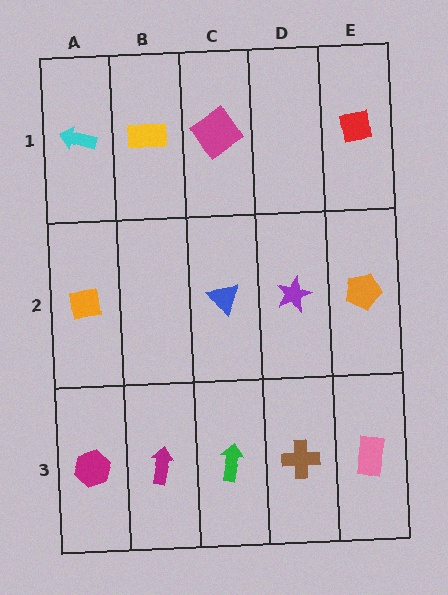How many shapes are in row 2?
4 shapes.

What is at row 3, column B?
A magenta arrow.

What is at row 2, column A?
An orange square.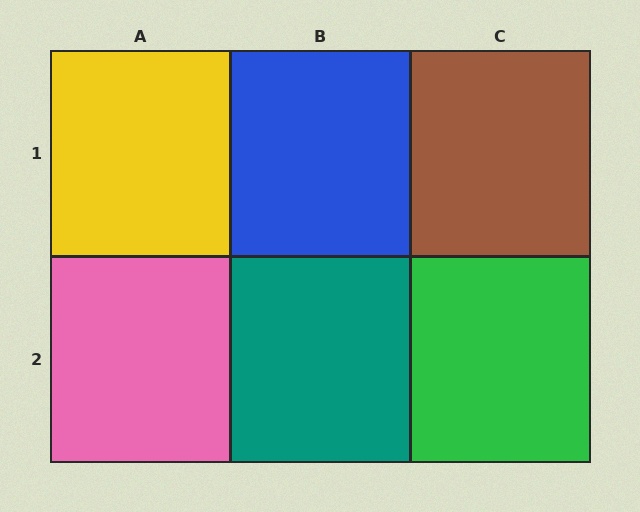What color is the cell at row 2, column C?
Green.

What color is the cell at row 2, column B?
Teal.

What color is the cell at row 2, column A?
Pink.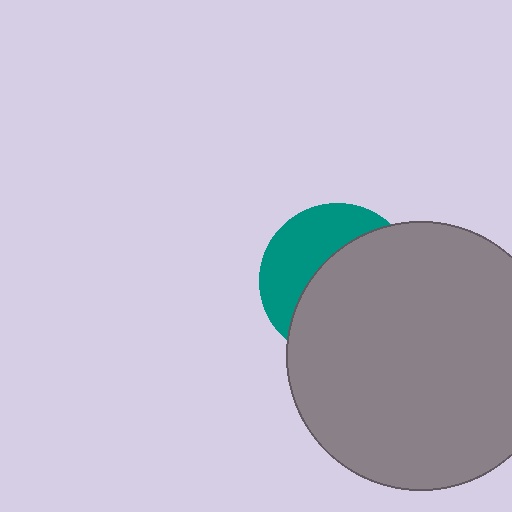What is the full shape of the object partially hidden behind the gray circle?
The partially hidden object is a teal circle.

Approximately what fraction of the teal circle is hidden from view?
Roughly 62% of the teal circle is hidden behind the gray circle.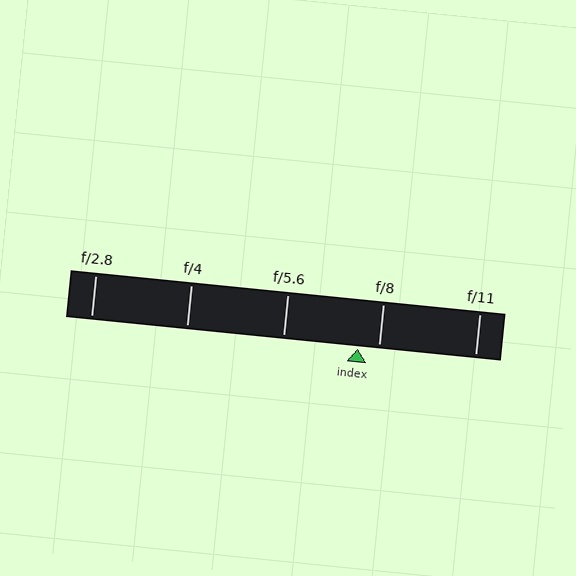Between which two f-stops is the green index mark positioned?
The index mark is between f/5.6 and f/8.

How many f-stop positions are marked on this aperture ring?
There are 5 f-stop positions marked.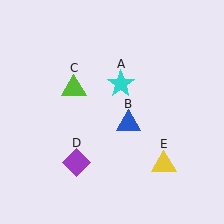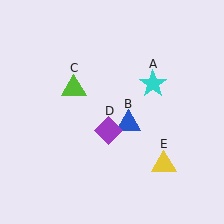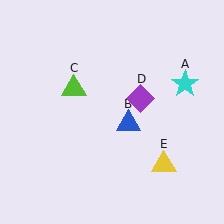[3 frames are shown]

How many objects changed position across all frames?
2 objects changed position: cyan star (object A), purple diamond (object D).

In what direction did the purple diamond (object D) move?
The purple diamond (object D) moved up and to the right.